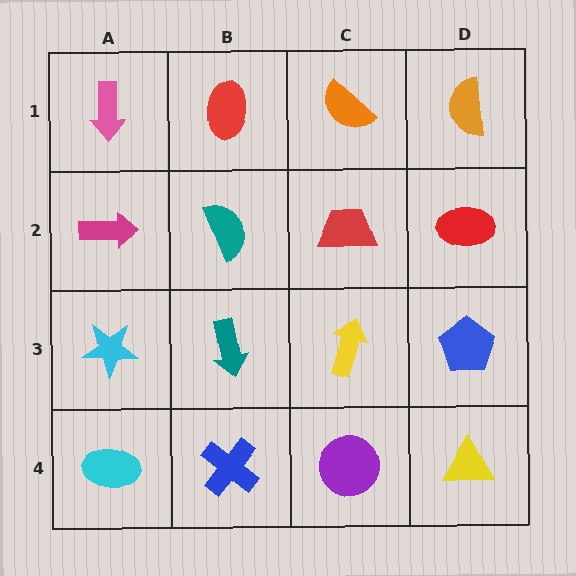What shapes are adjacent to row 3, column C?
A red trapezoid (row 2, column C), a purple circle (row 4, column C), a teal arrow (row 3, column B), a blue pentagon (row 3, column D).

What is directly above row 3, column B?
A teal semicircle.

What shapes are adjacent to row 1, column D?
A red ellipse (row 2, column D), an orange semicircle (row 1, column C).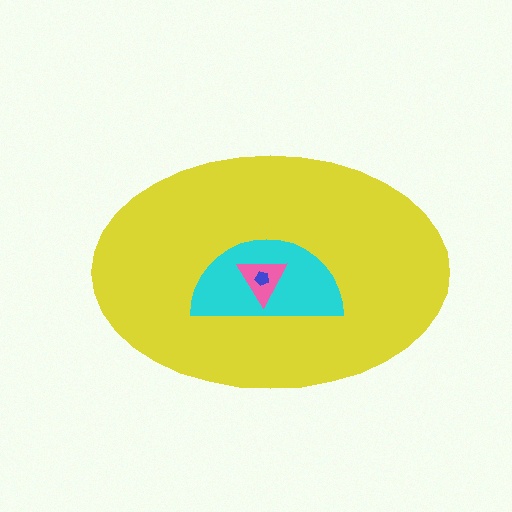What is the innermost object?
The blue pentagon.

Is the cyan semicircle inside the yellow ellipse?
Yes.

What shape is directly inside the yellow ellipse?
The cyan semicircle.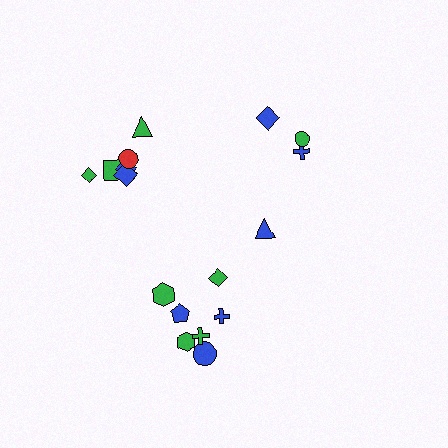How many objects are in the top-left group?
There are 6 objects.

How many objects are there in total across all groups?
There are 17 objects.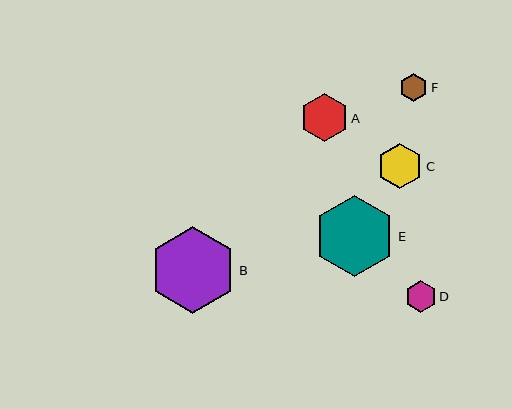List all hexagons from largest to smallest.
From largest to smallest: B, E, A, C, D, F.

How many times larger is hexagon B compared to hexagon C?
Hexagon B is approximately 1.9 times the size of hexagon C.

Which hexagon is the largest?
Hexagon B is the largest with a size of approximately 87 pixels.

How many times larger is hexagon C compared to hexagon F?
Hexagon C is approximately 1.7 times the size of hexagon F.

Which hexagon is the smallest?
Hexagon F is the smallest with a size of approximately 27 pixels.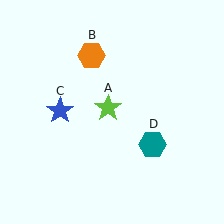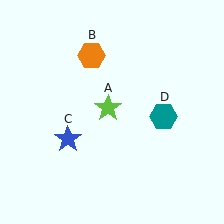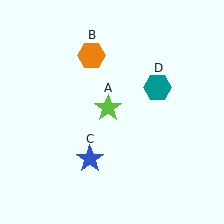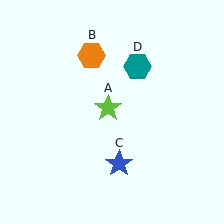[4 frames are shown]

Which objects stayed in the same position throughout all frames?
Lime star (object A) and orange hexagon (object B) remained stationary.